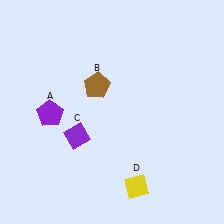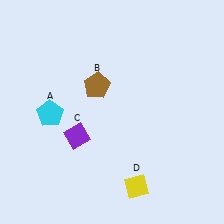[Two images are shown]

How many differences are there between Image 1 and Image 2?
There is 1 difference between the two images.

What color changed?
The pentagon (A) changed from purple in Image 1 to cyan in Image 2.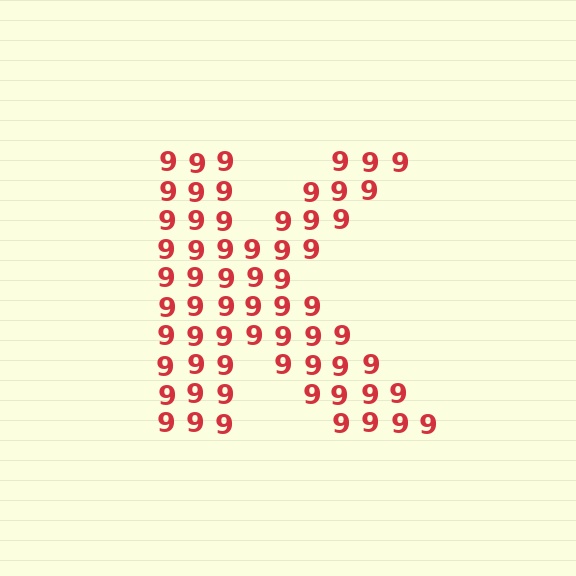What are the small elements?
The small elements are digit 9's.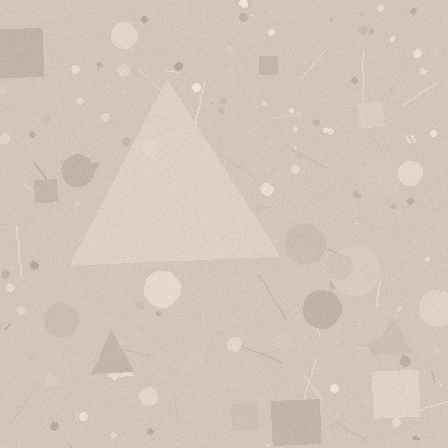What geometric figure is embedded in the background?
A triangle is embedded in the background.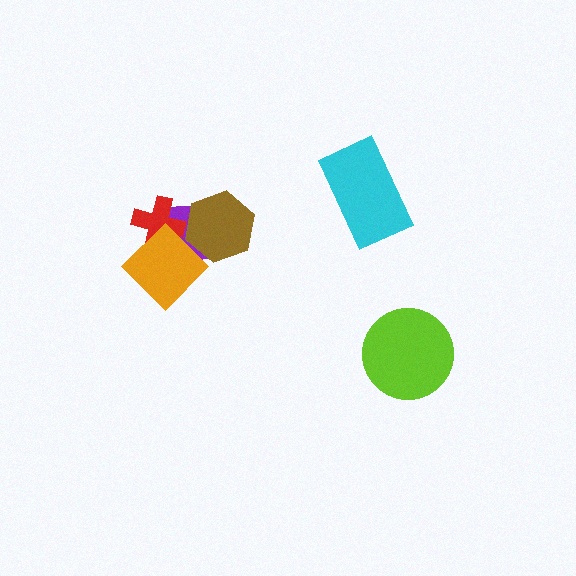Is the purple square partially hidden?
Yes, it is partially covered by another shape.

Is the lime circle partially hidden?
No, no other shape covers it.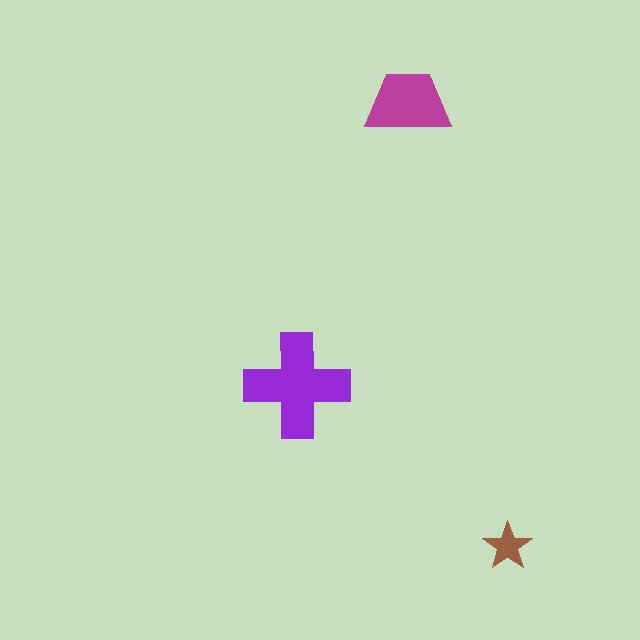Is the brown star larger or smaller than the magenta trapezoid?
Smaller.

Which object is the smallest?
The brown star.